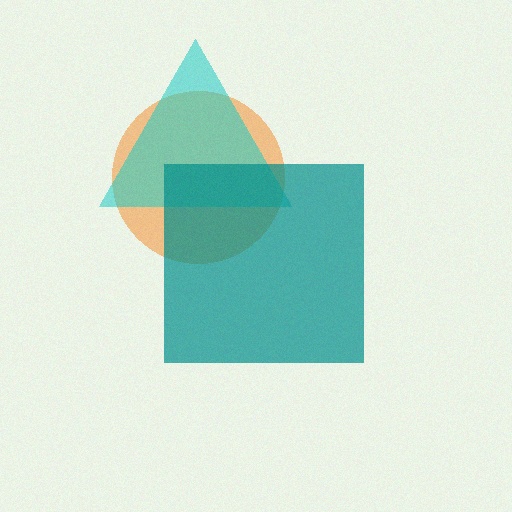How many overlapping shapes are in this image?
There are 3 overlapping shapes in the image.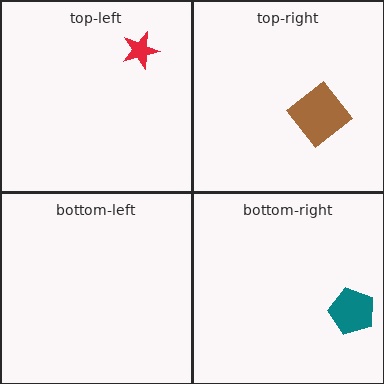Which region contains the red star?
The top-left region.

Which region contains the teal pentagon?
The bottom-right region.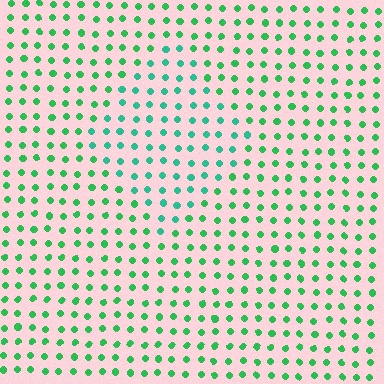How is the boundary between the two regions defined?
The boundary is defined purely by a slight shift in hue (about 26 degrees). Spacing, size, and orientation are identical on both sides.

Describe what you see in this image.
The image is filled with small green elements in a uniform arrangement. A diamond-shaped region is visible where the elements are tinted to a slightly different hue, forming a subtle color boundary.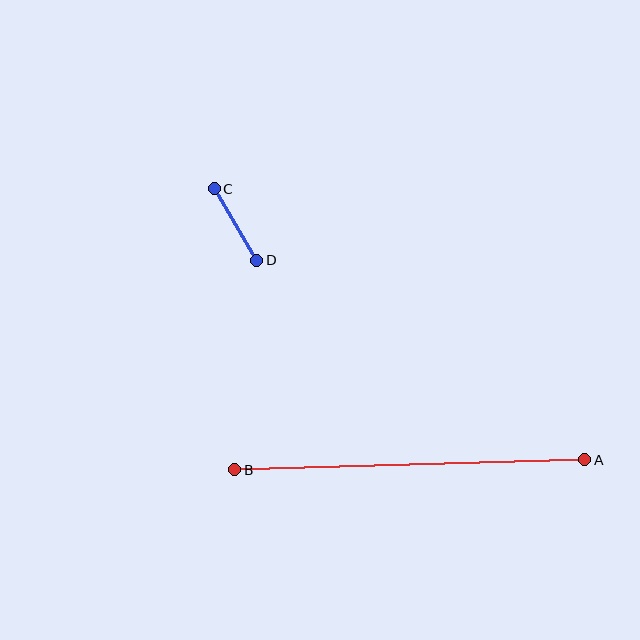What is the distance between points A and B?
The distance is approximately 350 pixels.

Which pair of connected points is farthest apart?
Points A and B are farthest apart.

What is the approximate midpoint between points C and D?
The midpoint is at approximately (235, 225) pixels.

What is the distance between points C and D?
The distance is approximately 83 pixels.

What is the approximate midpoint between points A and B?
The midpoint is at approximately (410, 465) pixels.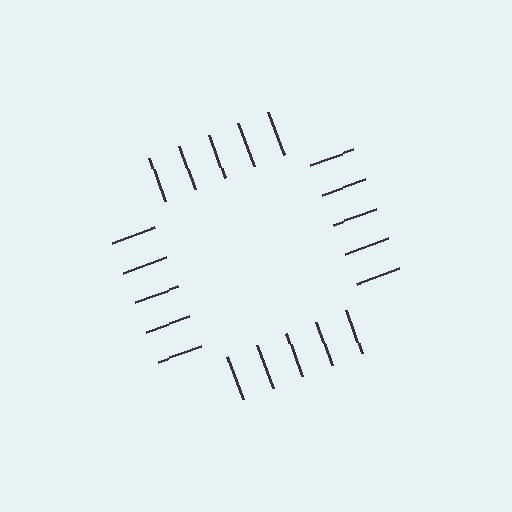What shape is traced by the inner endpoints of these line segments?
An illusory square — the line segments terminate on its edges but no continuous stroke is drawn.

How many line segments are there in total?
20 — 5 along each of the 4 edges.